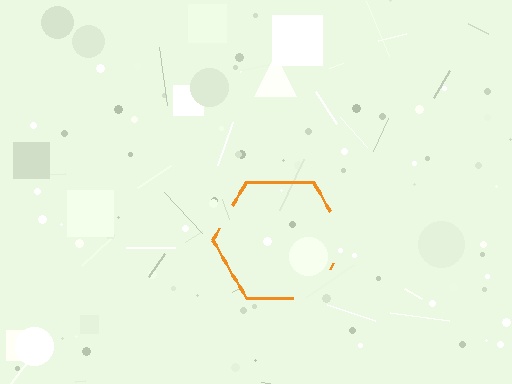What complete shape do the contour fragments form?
The contour fragments form a hexagon.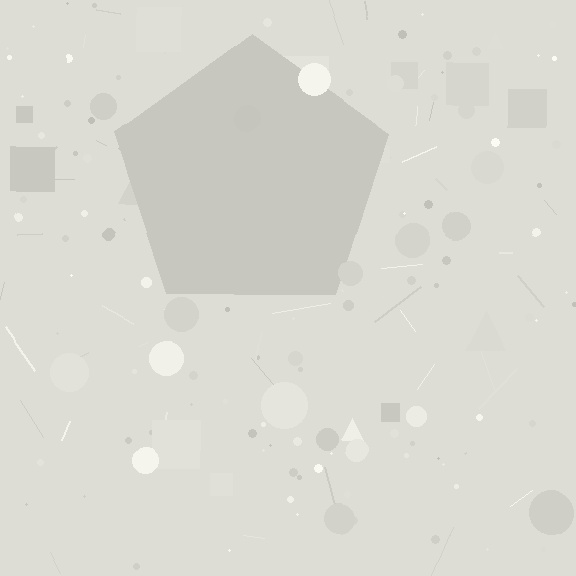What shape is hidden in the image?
A pentagon is hidden in the image.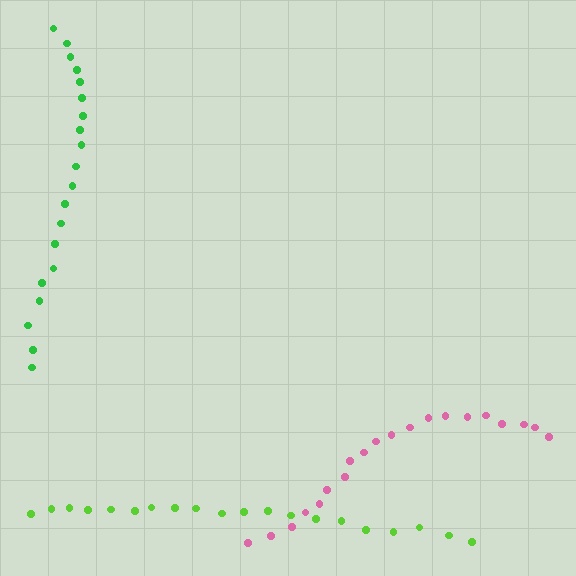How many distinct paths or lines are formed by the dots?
There are 3 distinct paths.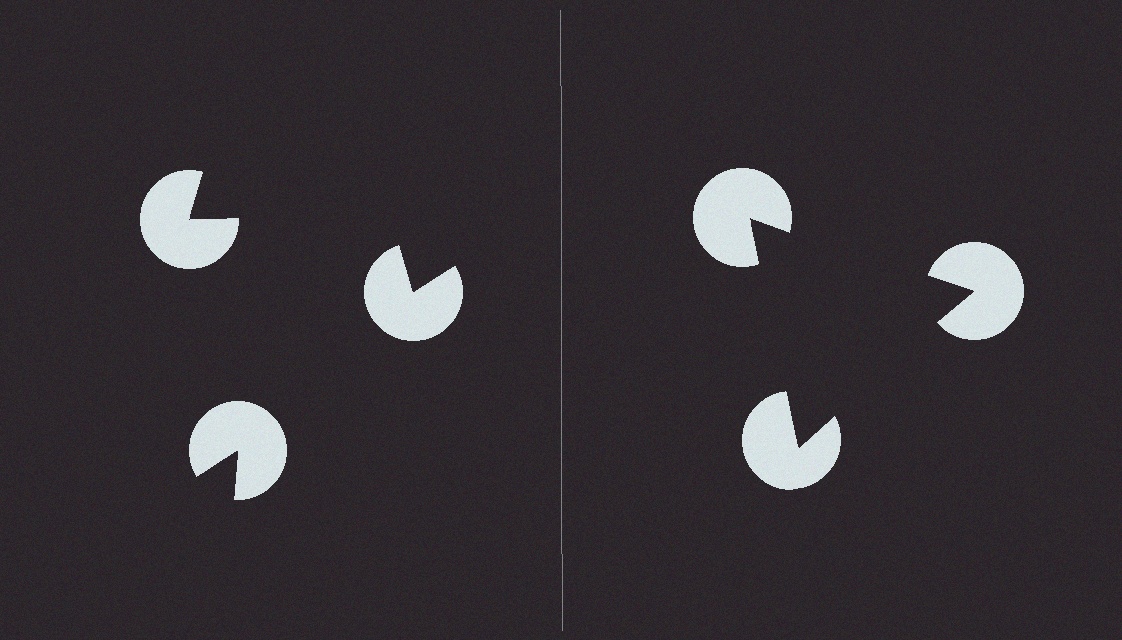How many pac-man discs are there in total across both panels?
6 — 3 on each side.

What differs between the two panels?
The pac-man discs are positioned identically on both sides; only the wedge orientations differ. On the right they align to a triangle; on the left they are misaligned.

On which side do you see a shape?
An illusory triangle appears on the right side. On the left side the wedge cuts are rotated, so no coherent shape forms.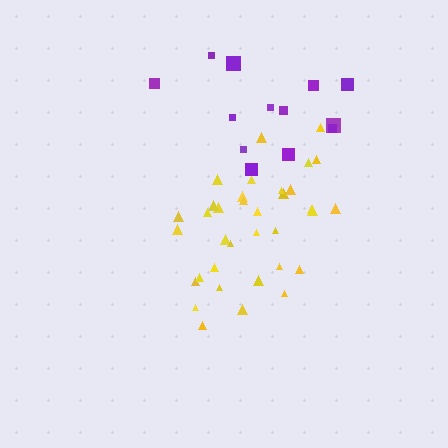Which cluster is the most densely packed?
Yellow.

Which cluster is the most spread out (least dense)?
Purple.